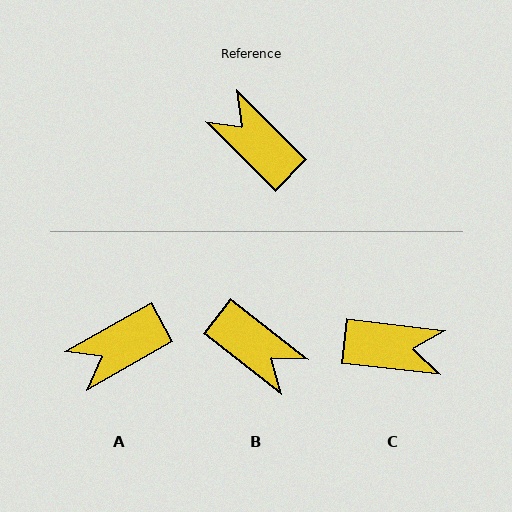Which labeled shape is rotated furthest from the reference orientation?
B, about 173 degrees away.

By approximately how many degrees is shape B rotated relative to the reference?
Approximately 173 degrees clockwise.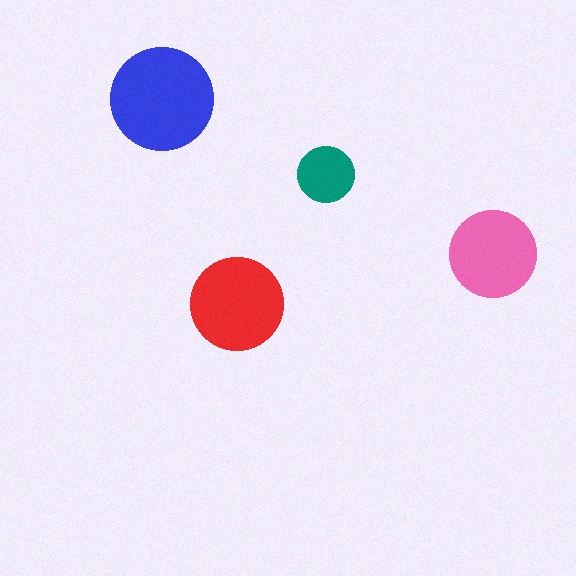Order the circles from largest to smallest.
the blue one, the red one, the pink one, the teal one.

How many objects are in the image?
There are 4 objects in the image.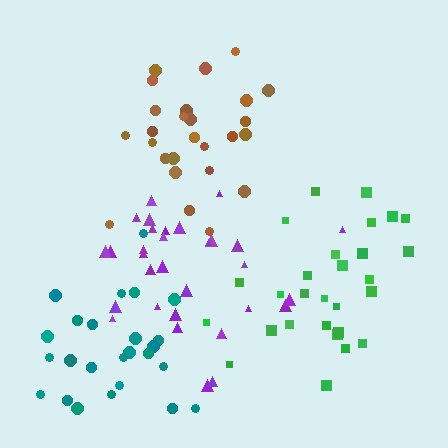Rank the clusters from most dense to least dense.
brown, green, purple, teal.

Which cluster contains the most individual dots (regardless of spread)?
Purple (31).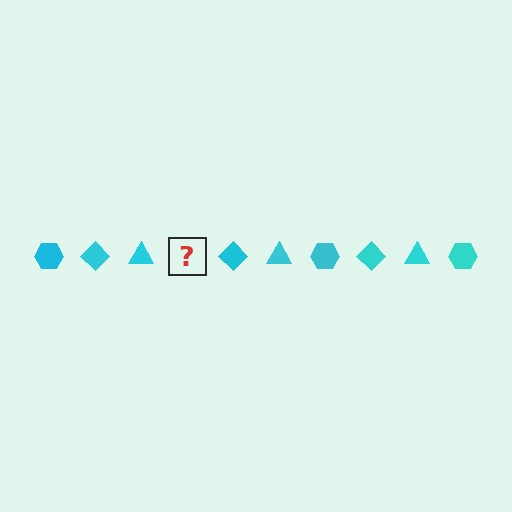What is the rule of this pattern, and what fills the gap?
The rule is that the pattern cycles through hexagon, diamond, triangle shapes in cyan. The gap should be filled with a cyan hexagon.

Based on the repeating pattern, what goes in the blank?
The blank should be a cyan hexagon.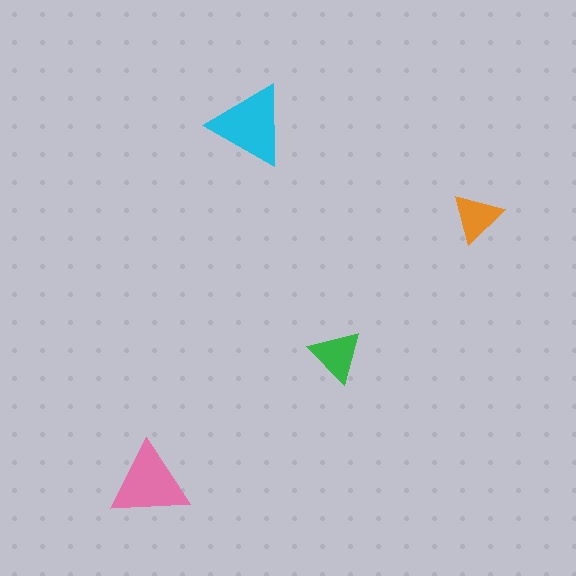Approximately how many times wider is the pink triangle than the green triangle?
About 1.5 times wider.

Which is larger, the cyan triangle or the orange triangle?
The cyan one.